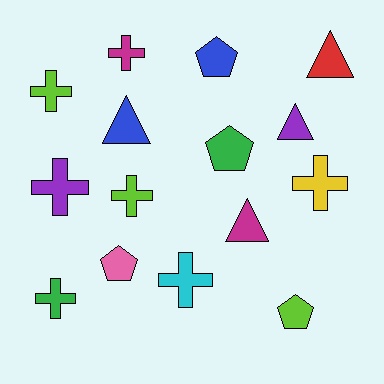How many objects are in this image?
There are 15 objects.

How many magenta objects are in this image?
There are 2 magenta objects.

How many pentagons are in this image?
There are 4 pentagons.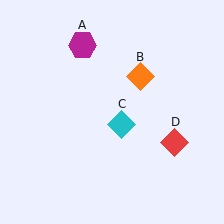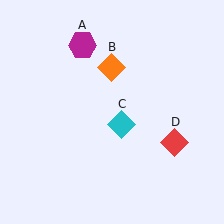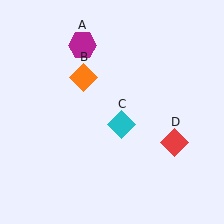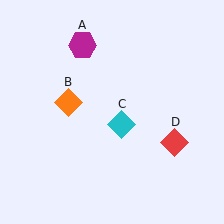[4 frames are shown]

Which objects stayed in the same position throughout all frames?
Magenta hexagon (object A) and cyan diamond (object C) and red diamond (object D) remained stationary.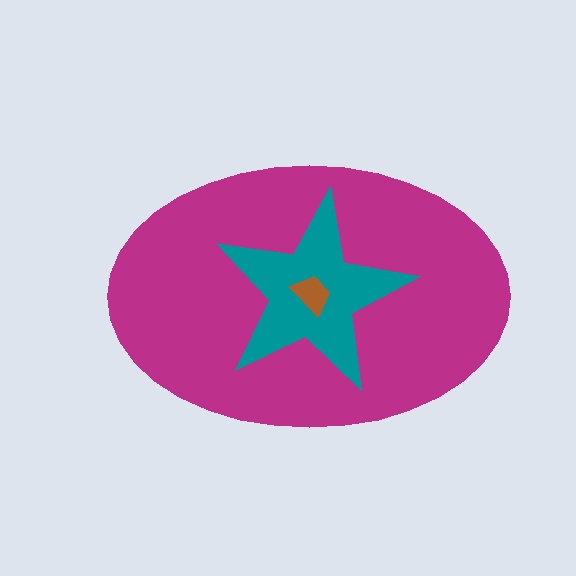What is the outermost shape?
The magenta ellipse.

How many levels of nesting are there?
3.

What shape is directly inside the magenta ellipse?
The teal star.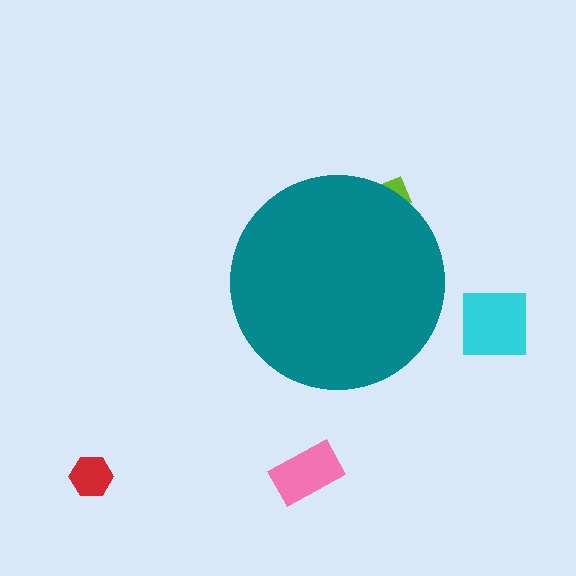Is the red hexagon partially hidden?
No, the red hexagon is fully visible.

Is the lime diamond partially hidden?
Yes, the lime diamond is partially hidden behind the teal circle.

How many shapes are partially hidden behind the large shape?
1 shape is partially hidden.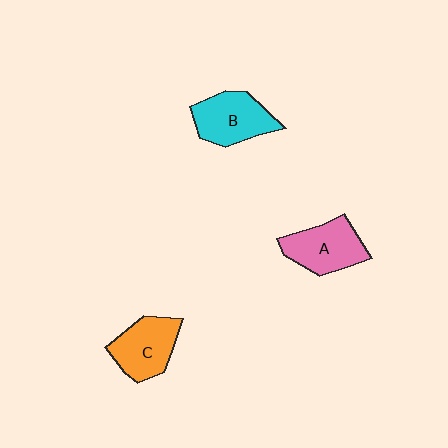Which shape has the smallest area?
Shape C (orange).